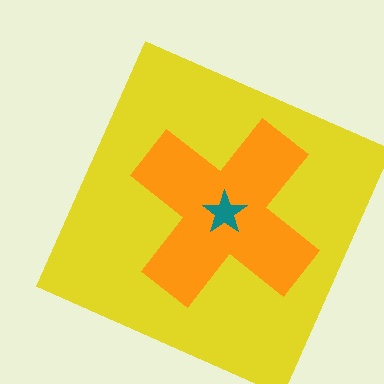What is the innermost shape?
The teal star.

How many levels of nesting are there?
3.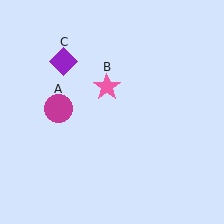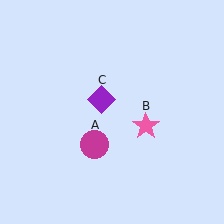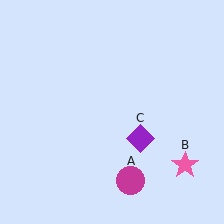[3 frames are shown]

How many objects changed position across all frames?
3 objects changed position: magenta circle (object A), pink star (object B), purple diamond (object C).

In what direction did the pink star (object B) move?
The pink star (object B) moved down and to the right.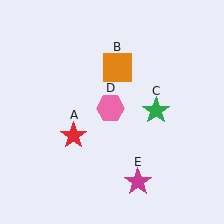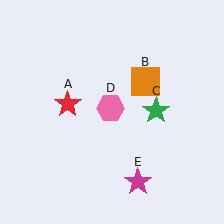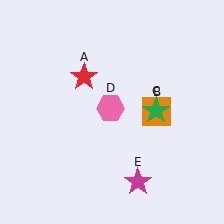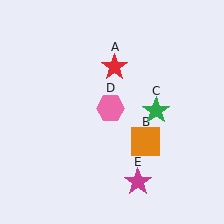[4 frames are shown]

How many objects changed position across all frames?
2 objects changed position: red star (object A), orange square (object B).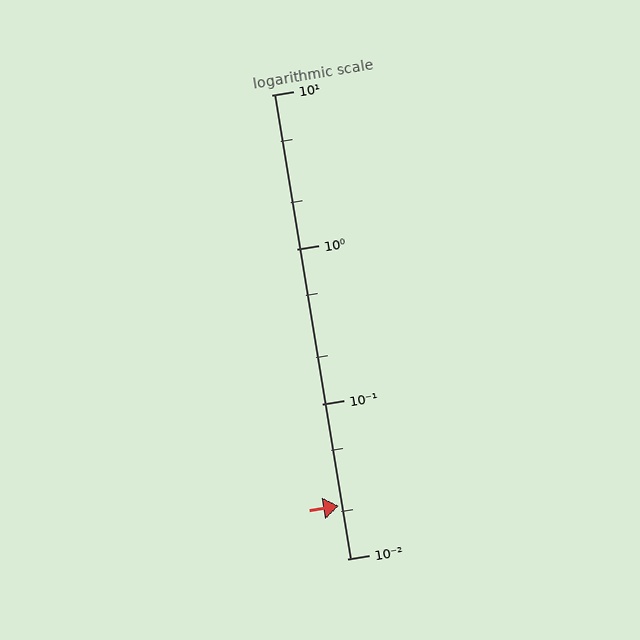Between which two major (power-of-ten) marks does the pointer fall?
The pointer is between 0.01 and 0.1.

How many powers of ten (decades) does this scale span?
The scale spans 3 decades, from 0.01 to 10.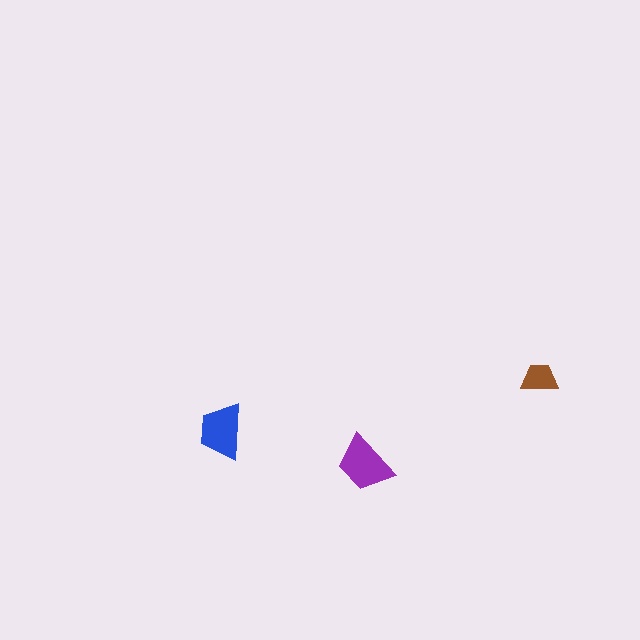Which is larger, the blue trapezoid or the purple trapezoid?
The purple one.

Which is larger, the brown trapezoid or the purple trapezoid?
The purple one.